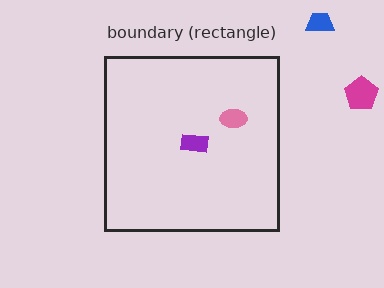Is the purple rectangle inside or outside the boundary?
Inside.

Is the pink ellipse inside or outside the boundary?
Inside.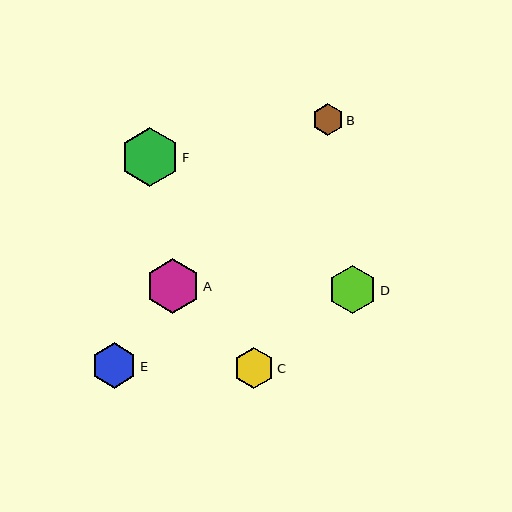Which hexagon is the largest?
Hexagon F is the largest with a size of approximately 59 pixels.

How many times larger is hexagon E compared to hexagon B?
Hexagon E is approximately 1.4 times the size of hexagon B.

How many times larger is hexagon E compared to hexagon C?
Hexagon E is approximately 1.1 times the size of hexagon C.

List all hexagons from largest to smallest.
From largest to smallest: F, A, D, E, C, B.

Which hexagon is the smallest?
Hexagon B is the smallest with a size of approximately 31 pixels.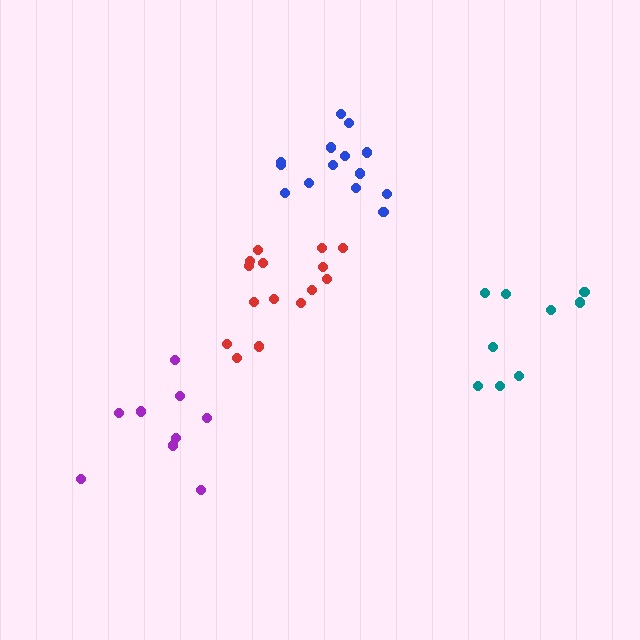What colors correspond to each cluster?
The clusters are colored: blue, purple, red, teal.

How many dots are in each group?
Group 1: 14 dots, Group 2: 9 dots, Group 3: 15 dots, Group 4: 9 dots (47 total).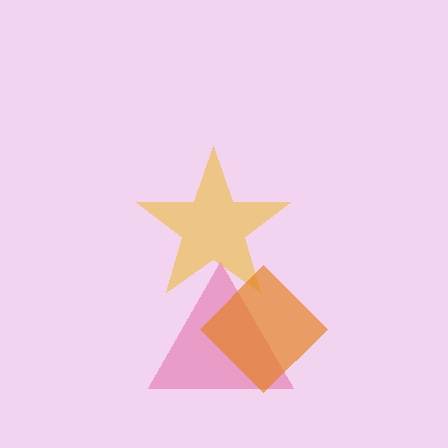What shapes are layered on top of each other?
The layered shapes are: a pink triangle, a yellow star, an orange diamond.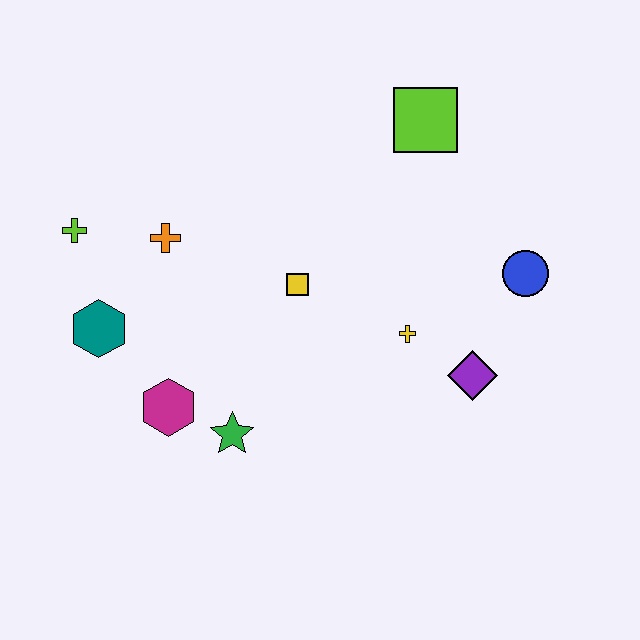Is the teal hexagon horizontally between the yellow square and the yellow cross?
No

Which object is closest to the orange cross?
The lime cross is closest to the orange cross.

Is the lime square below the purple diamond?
No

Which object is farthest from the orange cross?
The blue circle is farthest from the orange cross.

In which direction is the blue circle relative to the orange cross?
The blue circle is to the right of the orange cross.